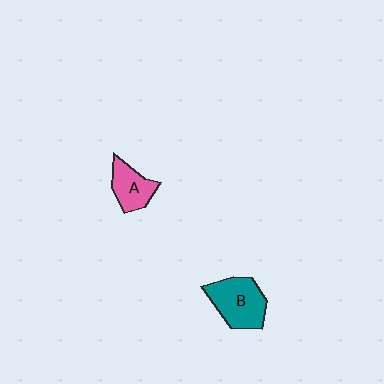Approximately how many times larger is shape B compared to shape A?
Approximately 1.5 times.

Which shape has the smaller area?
Shape A (pink).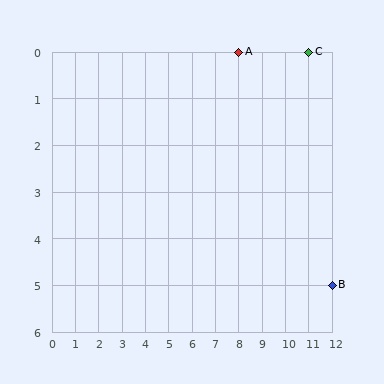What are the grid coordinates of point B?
Point B is at grid coordinates (12, 5).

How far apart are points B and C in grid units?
Points B and C are 1 column and 5 rows apart (about 5.1 grid units diagonally).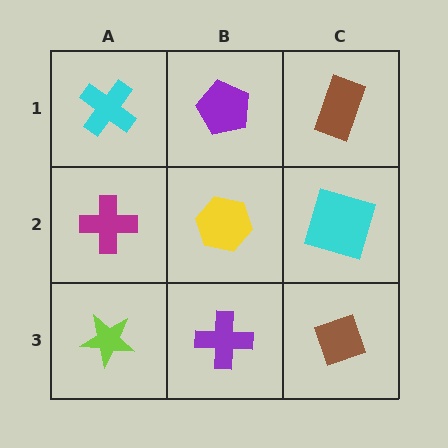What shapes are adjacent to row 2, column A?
A cyan cross (row 1, column A), a lime star (row 3, column A), a yellow hexagon (row 2, column B).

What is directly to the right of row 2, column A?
A yellow hexagon.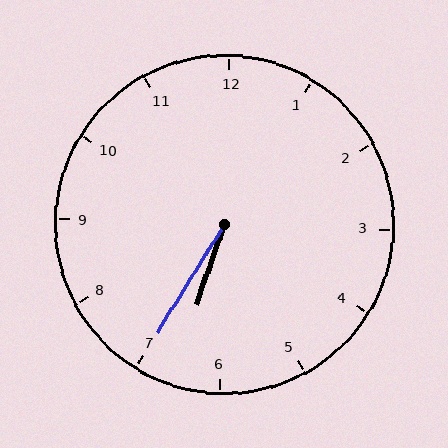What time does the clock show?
6:35.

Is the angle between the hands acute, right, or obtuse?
It is acute.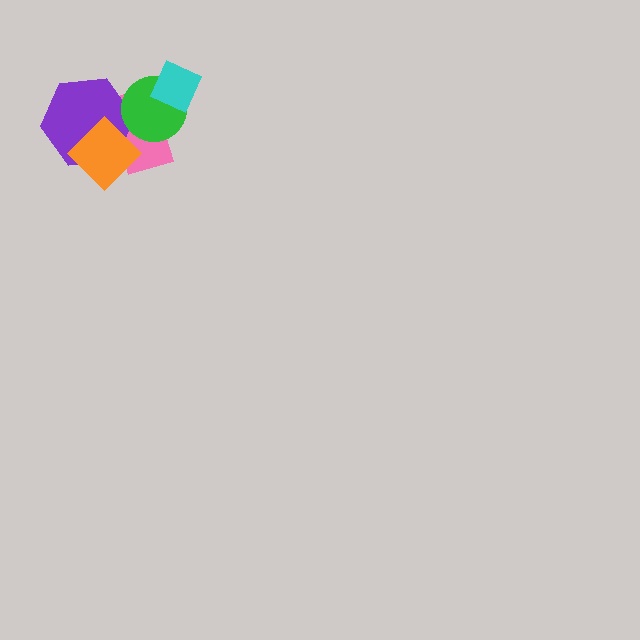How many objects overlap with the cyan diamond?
2 objects overlap with the cyan diamond.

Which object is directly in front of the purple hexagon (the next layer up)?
The orange diamond is directly in front of the purple hexagon.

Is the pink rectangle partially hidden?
Yes, it is partially covered by another shape.